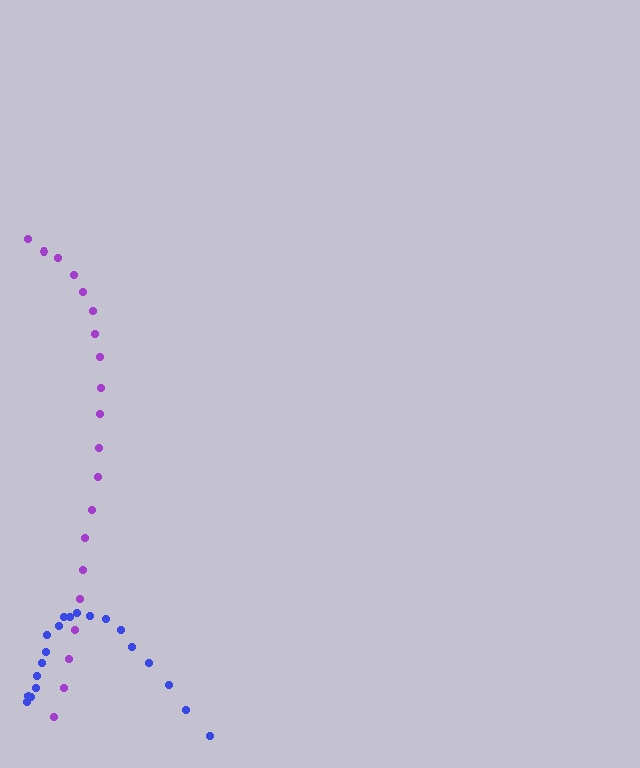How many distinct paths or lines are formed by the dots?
There are 2 distinct paths.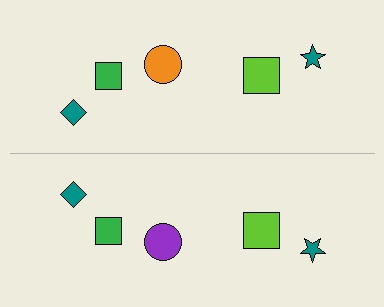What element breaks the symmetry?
The purple circle on the bottom side breaks the symmetry — its mirror counterpart is orange.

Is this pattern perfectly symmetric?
No, the pattern is not perfectly symmetric. The purple circle on the bottom side breaks the symmetry — its mirror counterpart is orange.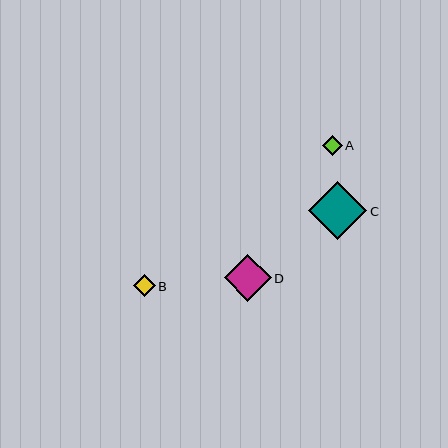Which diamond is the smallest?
Diamond A is the smallest with a size of approximately 20 pixels.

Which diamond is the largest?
Diamond C is the largest with a size of approximately 58 pixels.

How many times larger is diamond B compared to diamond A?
Diamond B is approximately 1.1 times the size of diamond A.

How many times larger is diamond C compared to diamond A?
Diamond C is approximately 2.9 times the size of diamond A.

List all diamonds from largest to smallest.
From largest to smallest: C, D, B, A.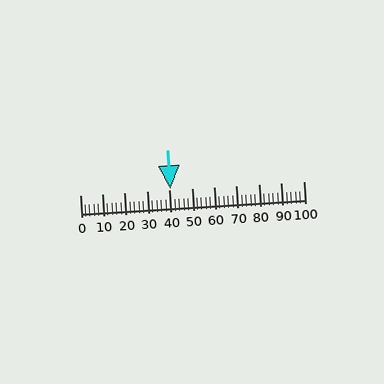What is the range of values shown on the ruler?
The ruler shows values from 0 to 100.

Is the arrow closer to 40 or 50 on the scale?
The arrow is closer to 40.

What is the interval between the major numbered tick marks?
The major tick marks are spaced 10 units apart.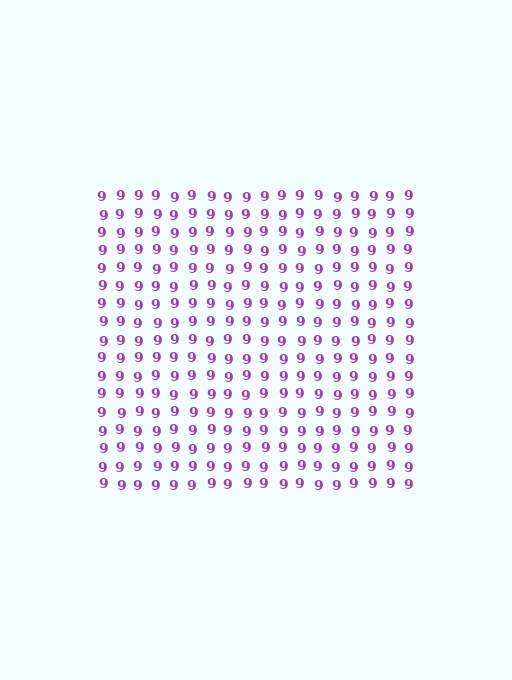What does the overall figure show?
The overall figure shows a square.